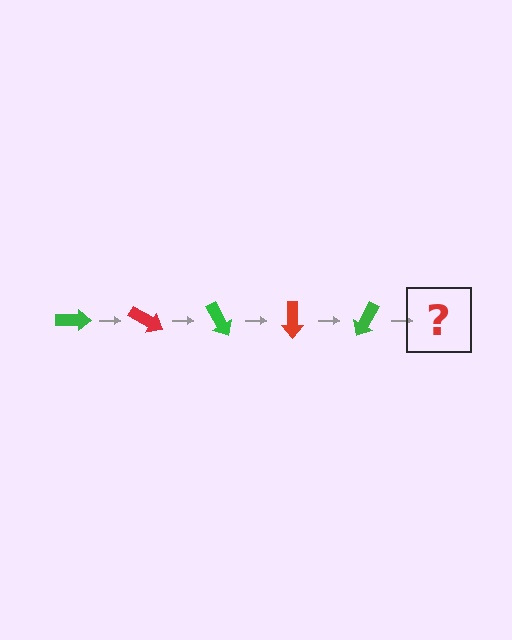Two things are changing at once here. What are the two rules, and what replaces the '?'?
The two rules are that it rotates 30 degrees each step and the color cycles through green and red. The '?' should be a red arrow, rotated 150 degrees from the start.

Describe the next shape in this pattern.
It should be a red arrow, rotated 150 degrees from the start.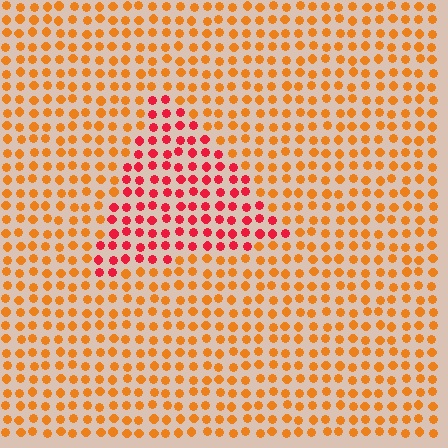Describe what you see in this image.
The image is filled with small orange elements in a uniform arrangement. A triangle-shaped region is visible where the elements are tinted to a slightly different hue, forming a subtle color boundary.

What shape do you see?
I see a triangle.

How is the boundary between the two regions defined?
The boundary is defined purely by a slight shift in hue (about 39 degrees). Spacing, size, and orientation are identical on both sides.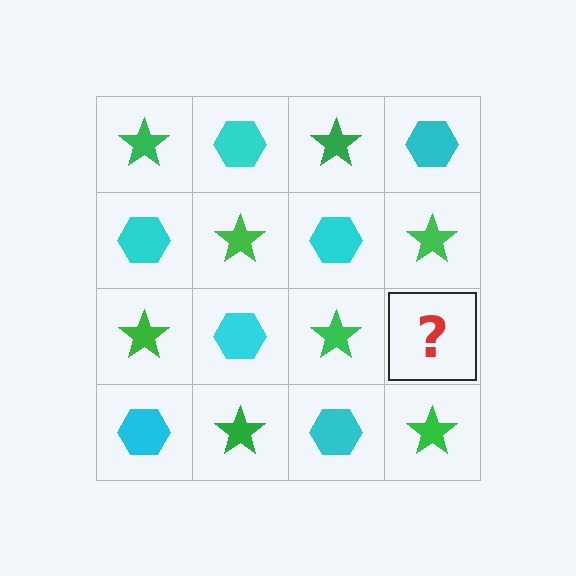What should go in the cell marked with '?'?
The missing cell should contain a cyan hexagon.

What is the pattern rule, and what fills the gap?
The rule is that it alternates green star and cyan hexagon in a checkerboard pattern. The gap should be filled with a cyan hexagon.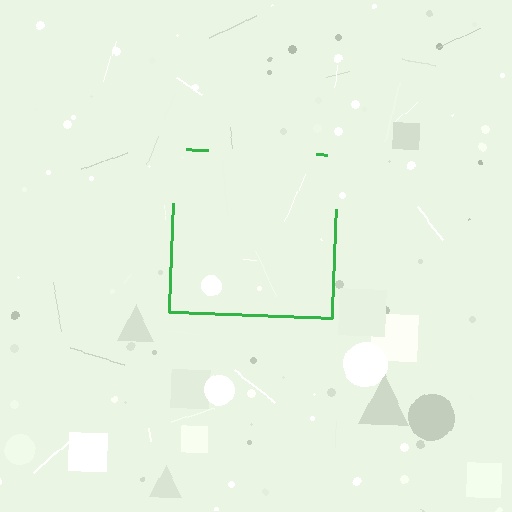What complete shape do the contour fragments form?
The contour fragments form a square.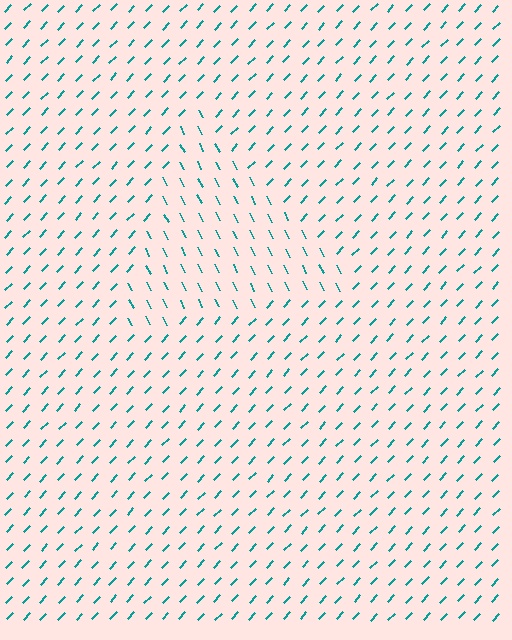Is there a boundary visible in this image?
Yes, there is a texture boundary formed by a change in line orientation.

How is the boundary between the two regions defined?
The boundary is defined purely by a change in line orientation (approximately 70 degrees difference). All lines are the same color and thickness.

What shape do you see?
I see a triangle.